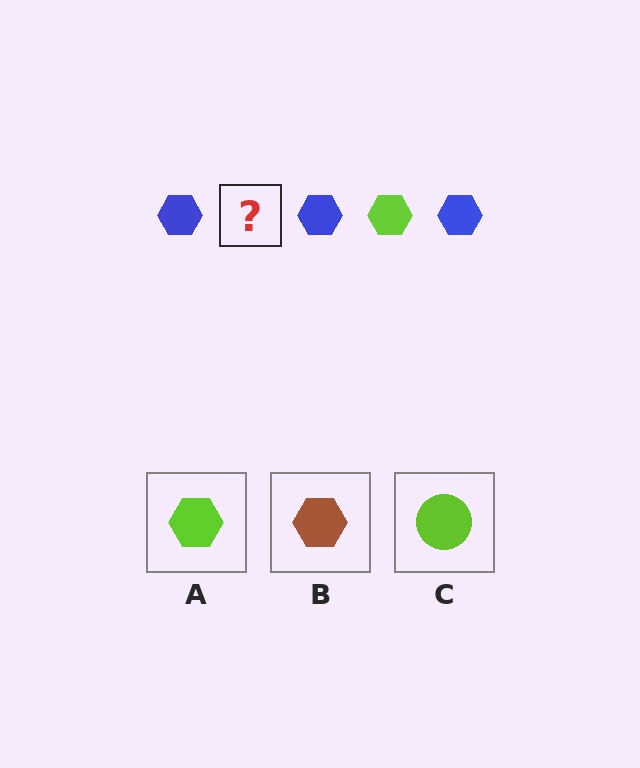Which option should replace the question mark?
Option A.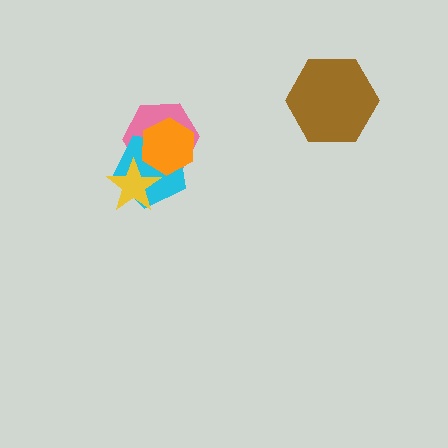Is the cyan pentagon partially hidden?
Yes, it is partially covered by another shape.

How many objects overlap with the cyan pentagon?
3 objects overlap with the cyan pentagon.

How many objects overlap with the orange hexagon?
2 objects overlap with the orange hexagon.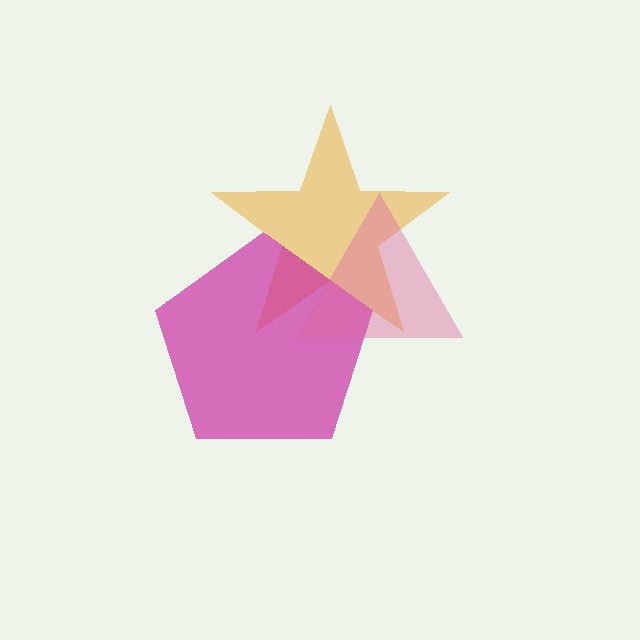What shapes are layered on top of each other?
The layered shapes are: an orange star, a magenta pentagon, a pink triangle.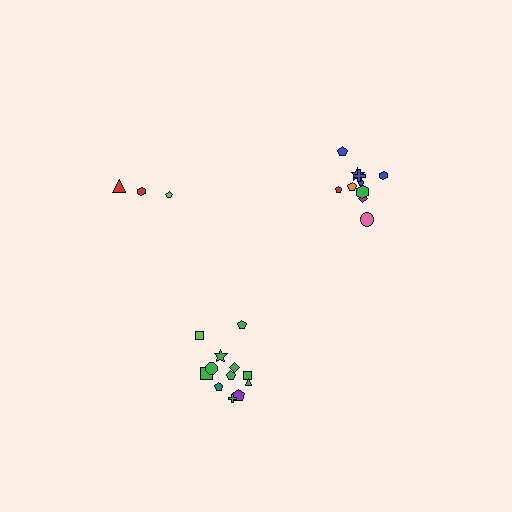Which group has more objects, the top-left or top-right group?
The top-right group.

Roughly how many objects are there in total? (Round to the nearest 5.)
Roughly 25 objects in total.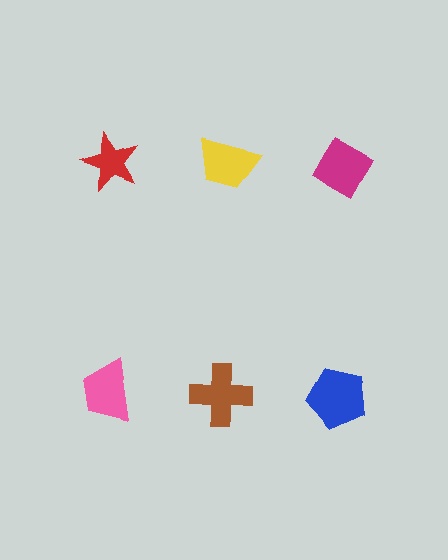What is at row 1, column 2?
A yellow trapezoid.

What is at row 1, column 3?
A magenta diamond.